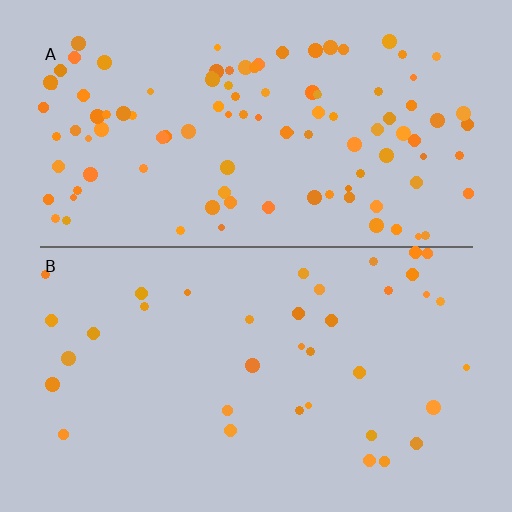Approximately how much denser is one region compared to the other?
Approximately 2.8× — region A over region B.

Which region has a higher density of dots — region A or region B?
A (the top).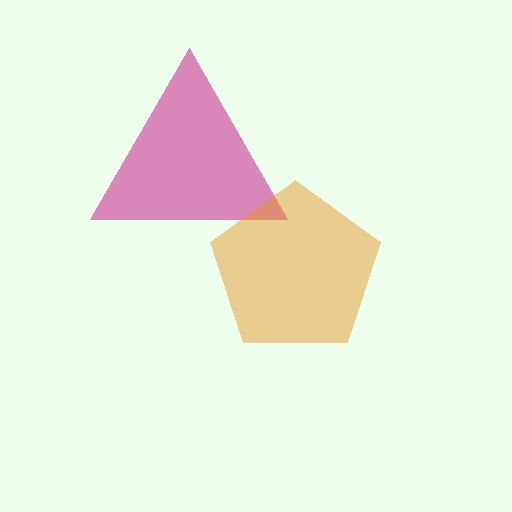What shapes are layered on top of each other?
The layered shapes are: a magenta triangle, an orange pentagon.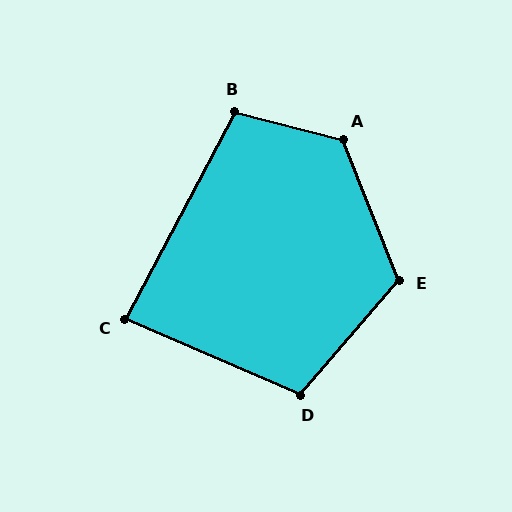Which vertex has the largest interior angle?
A, at approximately 126 degrees.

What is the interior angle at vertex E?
Approximately 117 degrees (obtuse).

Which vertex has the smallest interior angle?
C, at approximately 85 degrees.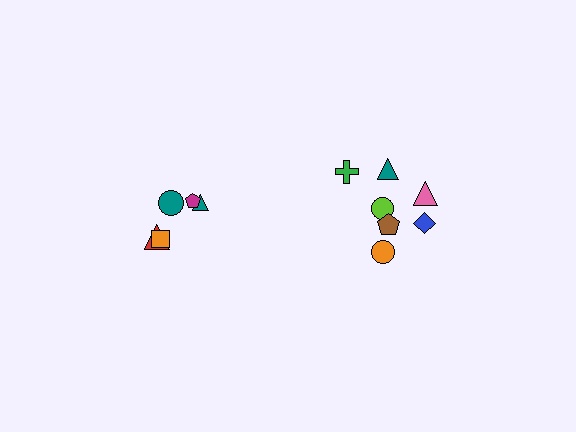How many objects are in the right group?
There are 7 objects.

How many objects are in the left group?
There are 5 objects.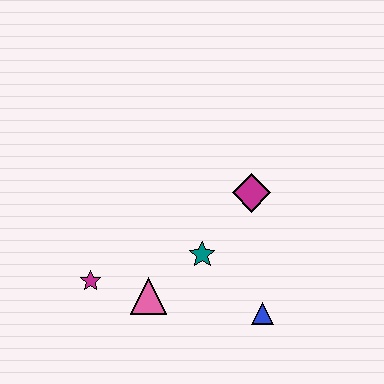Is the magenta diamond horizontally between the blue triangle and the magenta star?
Yes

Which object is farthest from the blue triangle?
The magenta star is farthest from the blue triangle.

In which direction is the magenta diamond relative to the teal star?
The magenta diamond is above the teal star.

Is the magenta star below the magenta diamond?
Yes